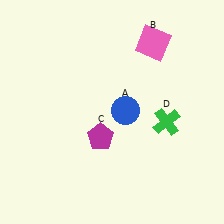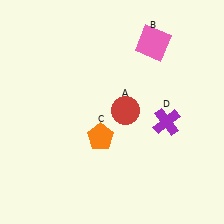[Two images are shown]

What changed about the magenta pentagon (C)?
In Image 1, C is magenta. In Image 2, it changed to orange.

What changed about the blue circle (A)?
In Image 1, A is blue. In Image 2, it changed to red.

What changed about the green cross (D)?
In Image 1, D is green. In Image 2, it changed to purple.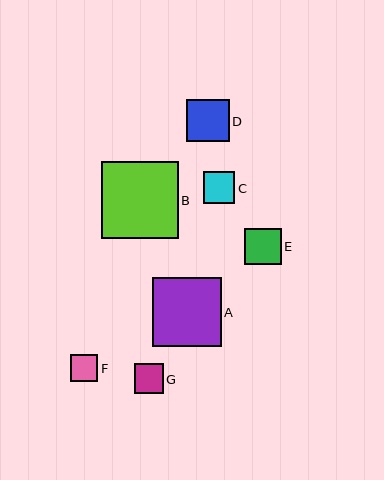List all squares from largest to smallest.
From largest to smallest: B, A, D, E, C, G, F.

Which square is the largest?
Square B is the largest with a size of approximately 77 pixels.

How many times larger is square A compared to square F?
Square A is approximately 2.5 times the size of square F.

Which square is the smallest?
Square F is the smallest with a size of approximately 27 pixels.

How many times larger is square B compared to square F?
Square B is approximately 2.8 times the size of square F.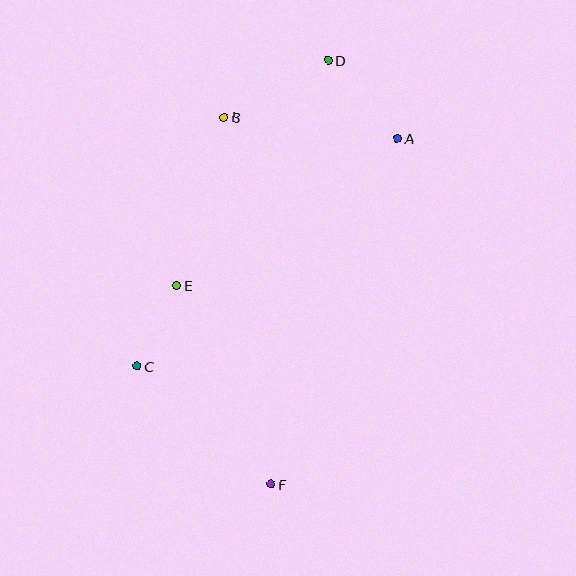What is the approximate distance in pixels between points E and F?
The distance between E and F is approximately 220 pixels.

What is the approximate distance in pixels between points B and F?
The distance between B and F is approximately 370 pixels.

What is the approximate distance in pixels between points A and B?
The distance between A and B is approximately 174 pixels.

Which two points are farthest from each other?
Points D and F are farthest from each other.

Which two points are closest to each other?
Points C and E are closest to each other.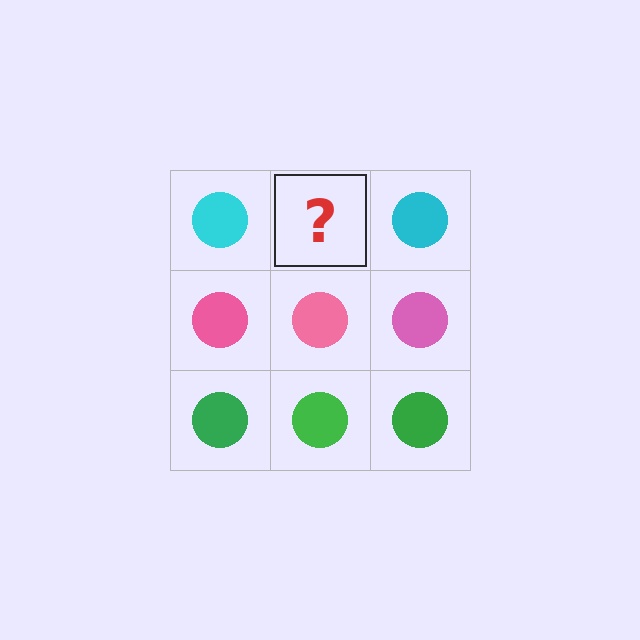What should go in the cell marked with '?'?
The missing cell should contain a cyan circle.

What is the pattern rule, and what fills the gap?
The rule is that each row has a consistent color. The gap should be filled with a cyan circle.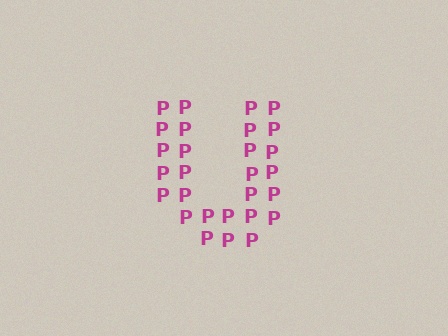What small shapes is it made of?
It is made of small letter P's.